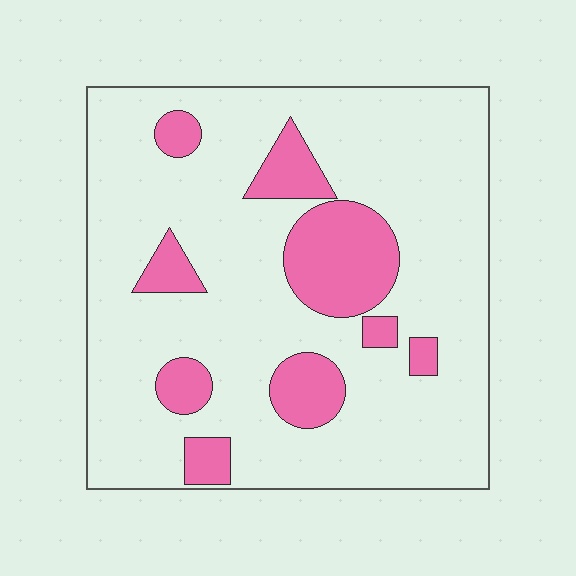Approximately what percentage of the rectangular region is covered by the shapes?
Approximately 20%.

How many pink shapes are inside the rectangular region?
9.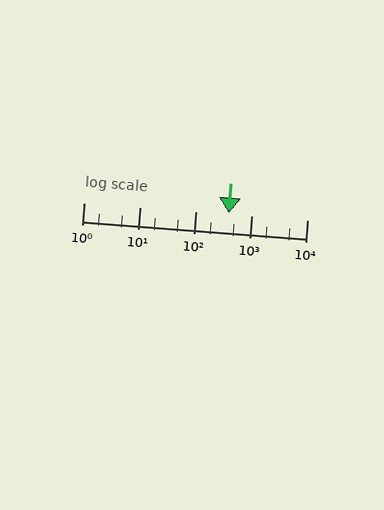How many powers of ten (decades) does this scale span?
The scale spans 4 decades, from 1 to 10000.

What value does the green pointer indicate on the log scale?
The pointer indicates approximately 390.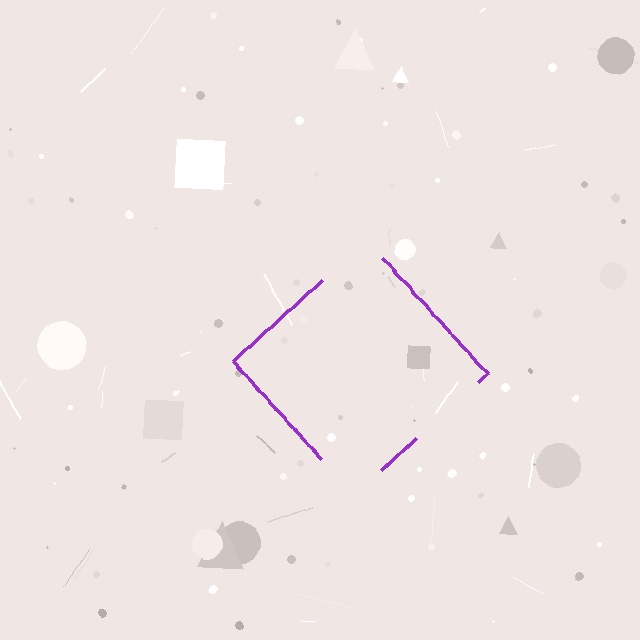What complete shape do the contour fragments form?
The contour fragments form a diamond.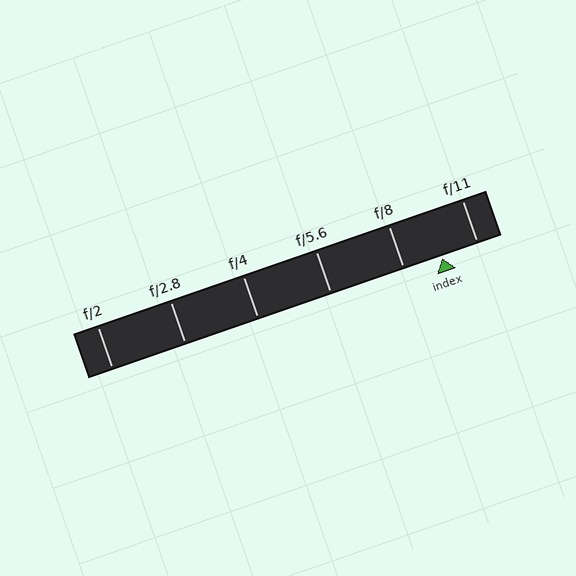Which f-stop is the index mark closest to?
The index mark is closest to f/11.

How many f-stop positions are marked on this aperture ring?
There are 6 f-stop positions marked.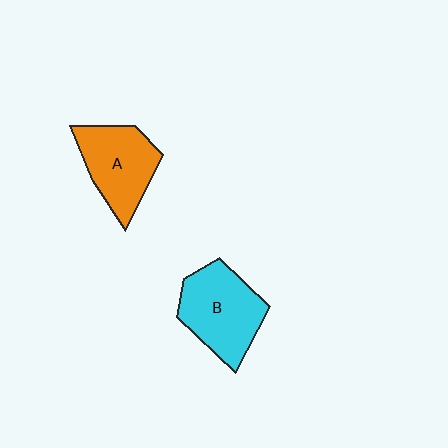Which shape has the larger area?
Shape B (cyan).